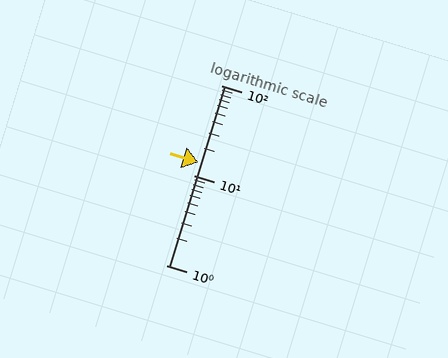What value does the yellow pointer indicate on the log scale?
The pointer indicates approximately 14.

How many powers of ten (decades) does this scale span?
The scale spans 2 decades, from 1 to 100.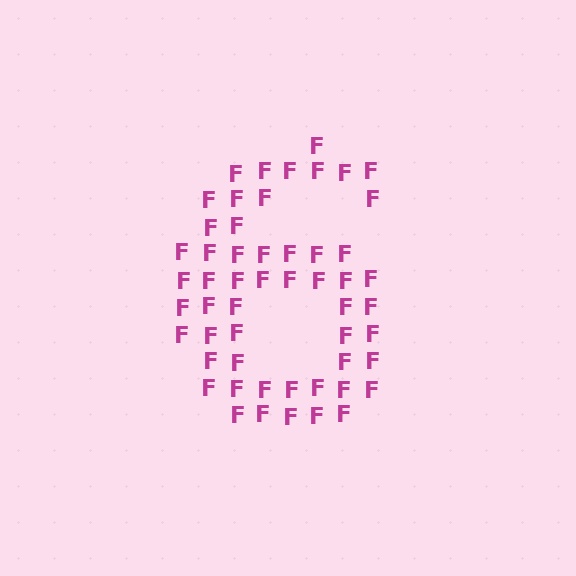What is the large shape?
The large shape is the digit 6.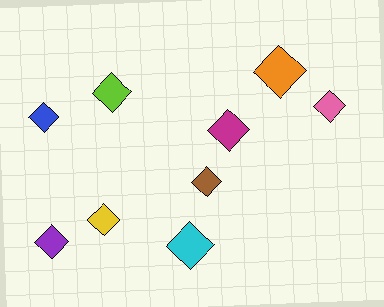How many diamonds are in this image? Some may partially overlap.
There are 9 diamonds.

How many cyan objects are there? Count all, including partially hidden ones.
There is 1 cyan object.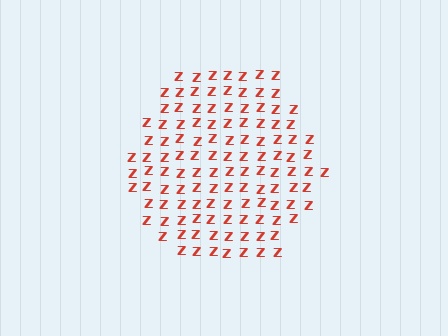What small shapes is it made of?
It is made of small letter Z's.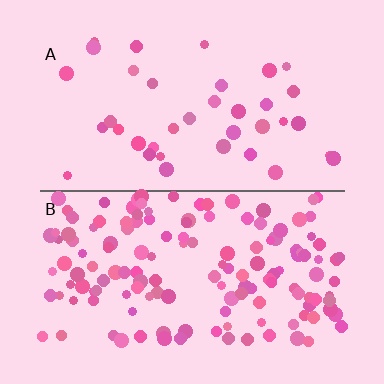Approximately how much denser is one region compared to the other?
Approximately 3.7× — region B over region A.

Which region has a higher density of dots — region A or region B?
B (the bottom).